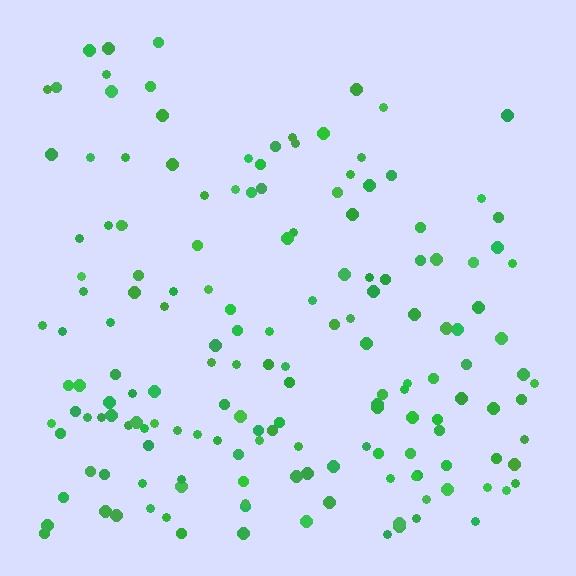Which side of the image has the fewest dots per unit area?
The top.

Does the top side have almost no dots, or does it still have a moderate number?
Still a moderate number, just noticeably fewer than the bottom.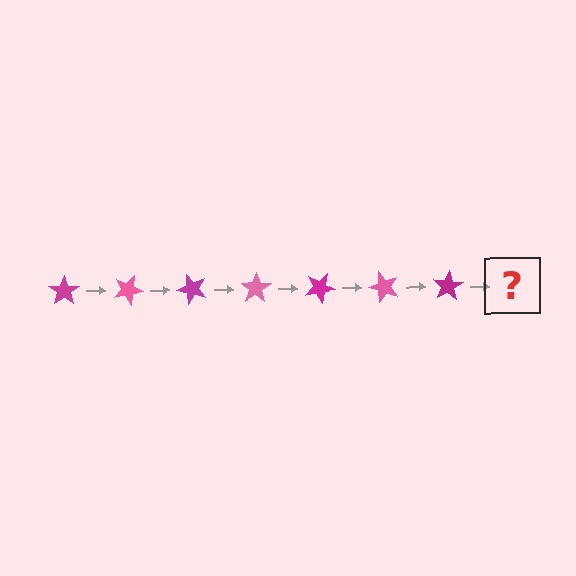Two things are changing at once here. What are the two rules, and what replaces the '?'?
The two rules are that it rotates 25 degrees each step and the color cycles through magenta and pink. The '?' should be a pink star, rotated 175 degrees from the start.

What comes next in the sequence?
The next element should be a pink star, rotated 175 degrees from the start.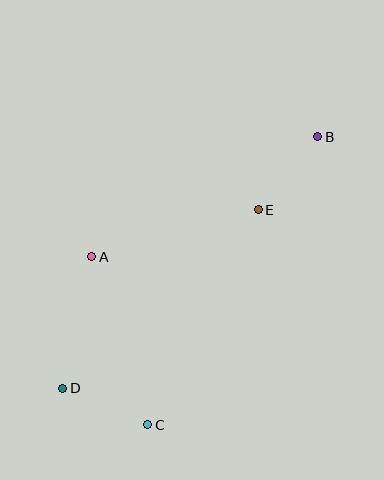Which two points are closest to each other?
Points C and D are closest to each other.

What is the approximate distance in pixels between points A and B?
The distance between A and B is approximately 256 pixels.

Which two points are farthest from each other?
Points B and D are farthest from each other.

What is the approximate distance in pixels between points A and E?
The distance between A and E is approximately 173 pixels.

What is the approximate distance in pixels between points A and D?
The distance between A and D is approximately 134 pixels.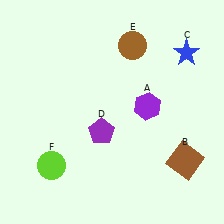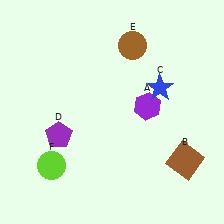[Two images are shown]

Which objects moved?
The objects that moved are: the blue star (C), the purple pentagon (D).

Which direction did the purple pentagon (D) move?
The purple pentagon (D) moved left.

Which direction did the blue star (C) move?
The blue star (C) moved down.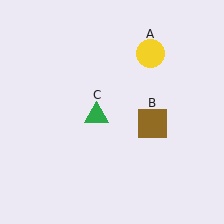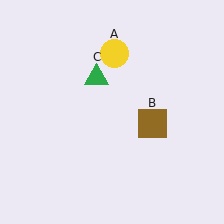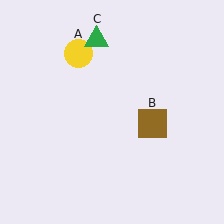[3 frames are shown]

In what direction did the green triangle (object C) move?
The green triangle (object C) moved up.